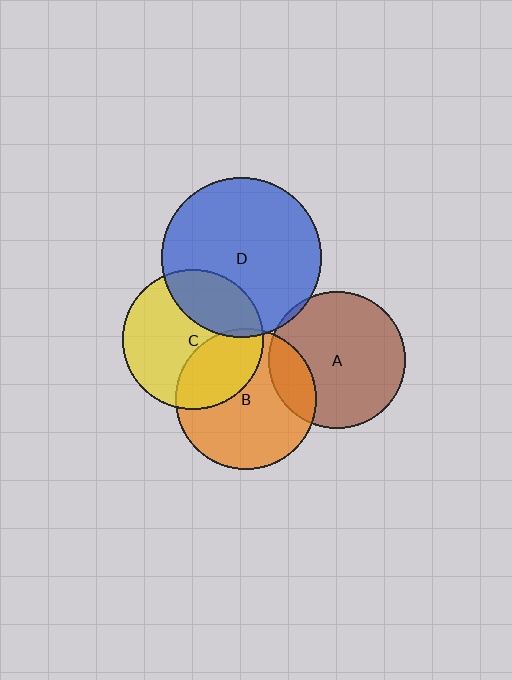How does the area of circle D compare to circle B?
Approximately 1.3 times.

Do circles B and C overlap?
Yes.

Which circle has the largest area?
Circle D (blue).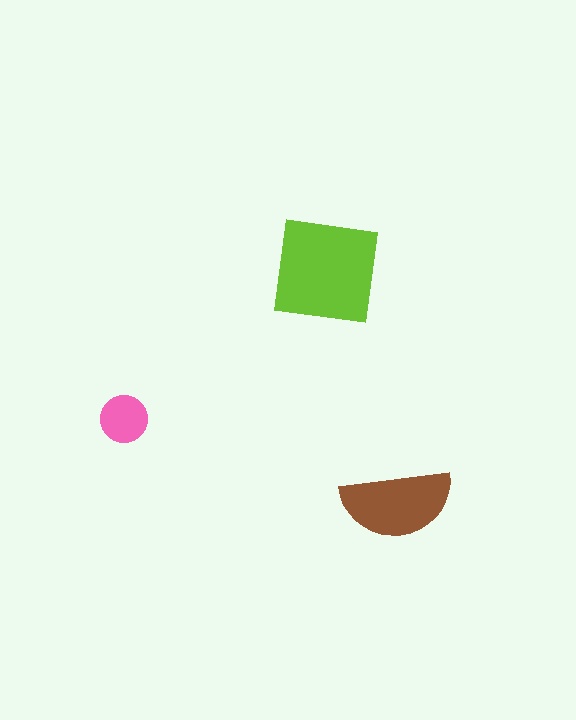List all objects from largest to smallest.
The lime square, the brown semicircle, the pink circle.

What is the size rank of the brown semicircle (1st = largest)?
2nd.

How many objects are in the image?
There are 3 objects in the image.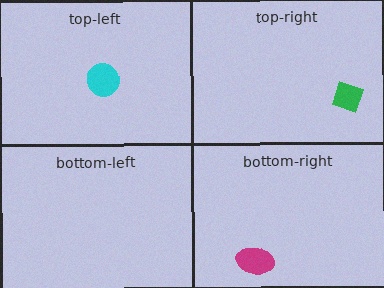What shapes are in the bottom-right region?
The magenta ellipse.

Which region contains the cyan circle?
The top-left region.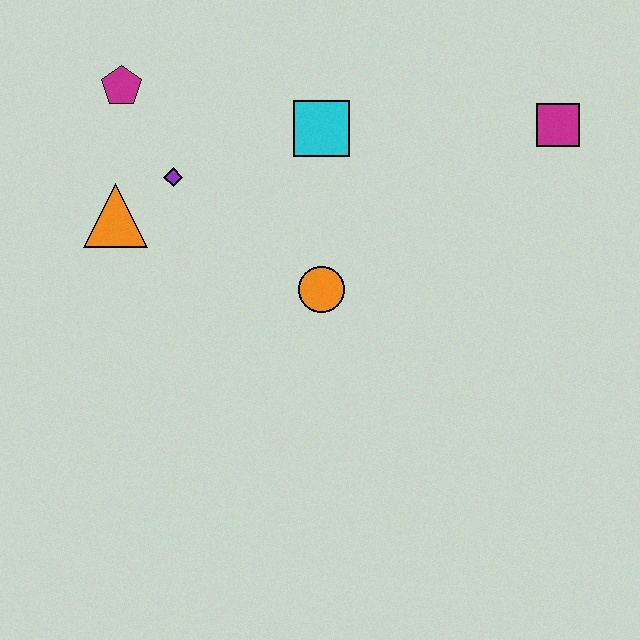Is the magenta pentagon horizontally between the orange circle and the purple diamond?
No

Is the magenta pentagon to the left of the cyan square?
Yes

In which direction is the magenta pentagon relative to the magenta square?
The magenta pentagon is to the left of the magenta square.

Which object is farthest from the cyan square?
The magenta square is farthest from the cyan square.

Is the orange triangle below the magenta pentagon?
Yes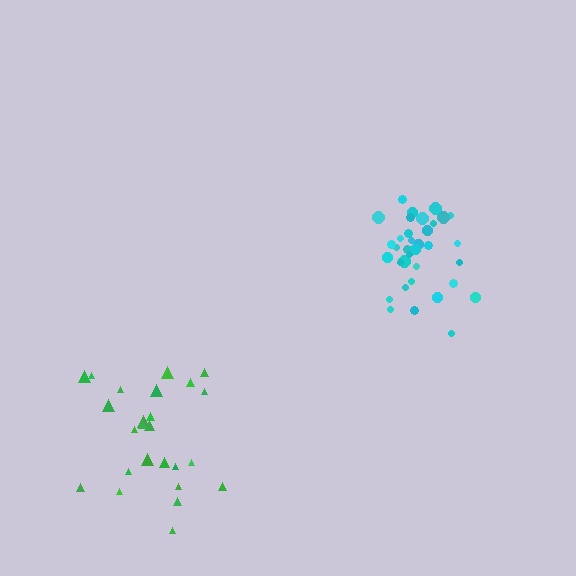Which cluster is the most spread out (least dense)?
Green.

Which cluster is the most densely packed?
Cyan.